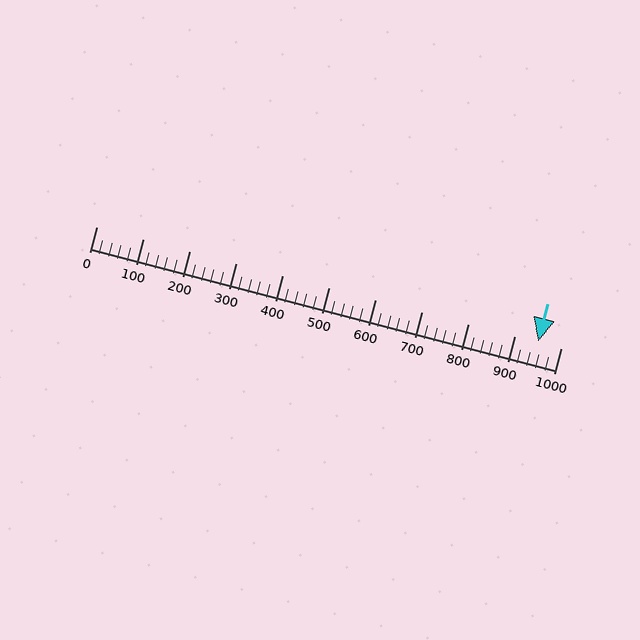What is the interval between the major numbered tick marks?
The major tick marks are spaced 100 units apart.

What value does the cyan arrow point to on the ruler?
The cyan arrow points to approximately 951.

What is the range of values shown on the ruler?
The ruler shows values from 0 to 1000.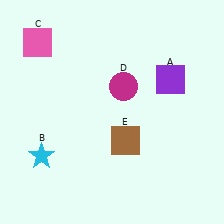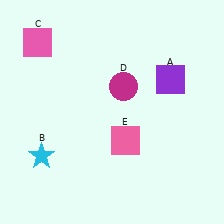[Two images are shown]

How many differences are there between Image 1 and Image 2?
There is 1 difference between the two images.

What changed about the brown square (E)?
In Image 1, E is brown. In Image 2, it changed to pink.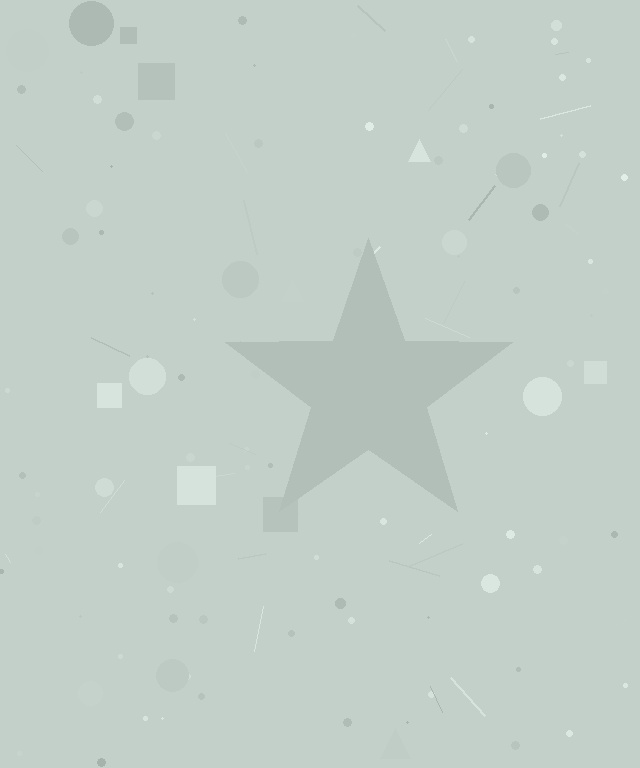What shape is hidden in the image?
A star is hidden in the image.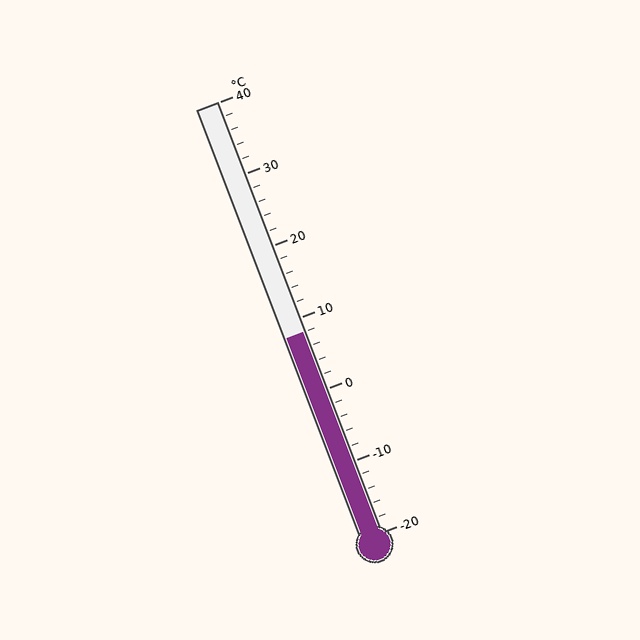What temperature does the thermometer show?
The thermometer shows approximately 8°C.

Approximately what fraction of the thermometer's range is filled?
The thermometer is filled to approximately 45% of its range.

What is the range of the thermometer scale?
The thermometer scale ranges from -20°C to 40°C.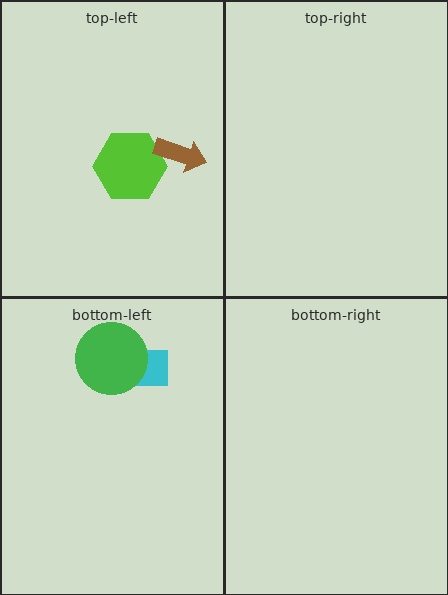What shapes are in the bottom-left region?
The cyan rectangle, the green circle.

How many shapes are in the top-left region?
2.